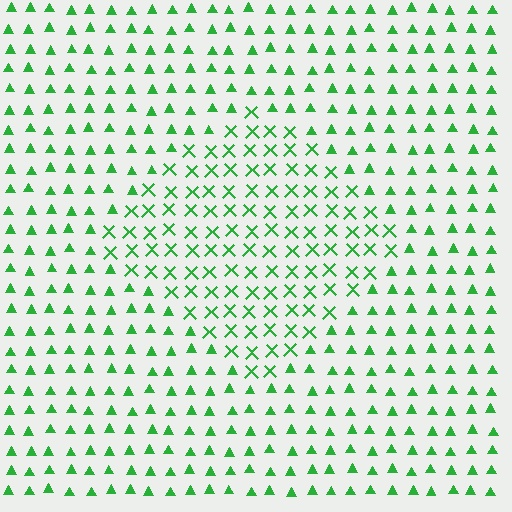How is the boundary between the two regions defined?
The boundary is defined by a change in element shape: X marks inside vs. triangles outside. All elements share the same color and spacing.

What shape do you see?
I see a diamond.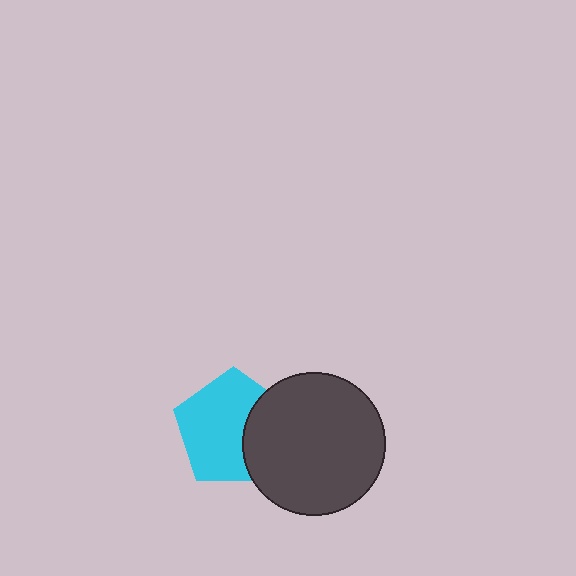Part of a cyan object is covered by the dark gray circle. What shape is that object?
It is a pentagon.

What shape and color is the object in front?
The object in front is a dark gray circle.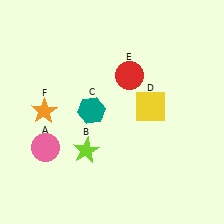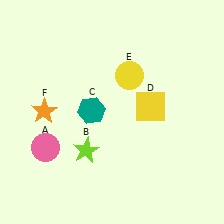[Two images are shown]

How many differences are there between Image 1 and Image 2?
There is 1 difference between the two images.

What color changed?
The circle (E) changed from red in Image 1 to yellow in Image 2.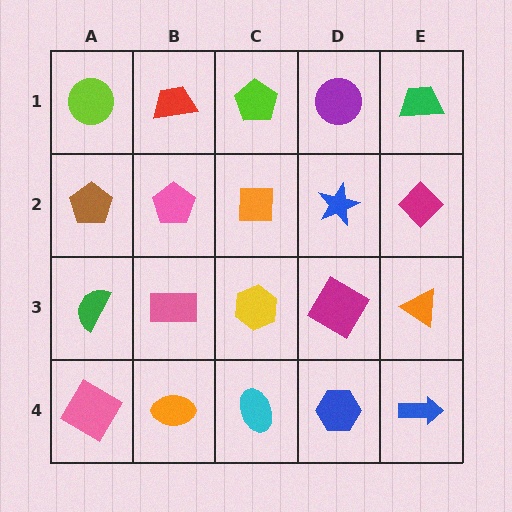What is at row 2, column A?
A brown pentagon.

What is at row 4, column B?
An orange ellipse.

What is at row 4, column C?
A cyan ellipse.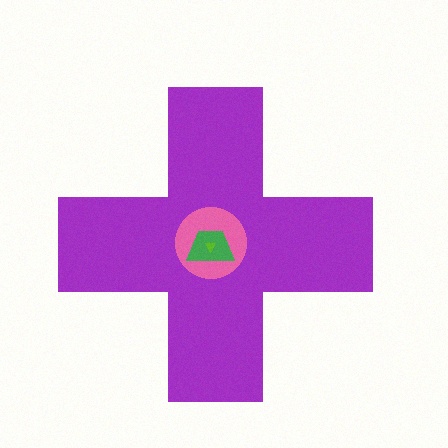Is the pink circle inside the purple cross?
Yes.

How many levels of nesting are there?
4.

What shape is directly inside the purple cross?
The pink circle.